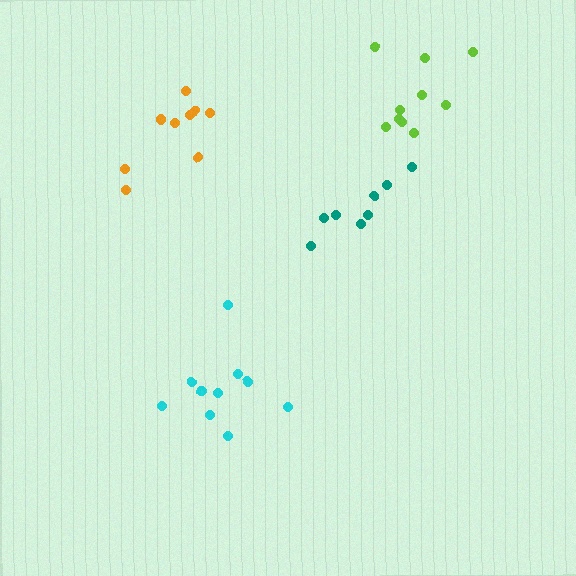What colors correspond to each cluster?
The clusters are colored: teal, cyan, lime, orange.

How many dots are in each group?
Group 1: 8 dots, Group 2: 10 dots, Group 3: 10 dots, Group 4: 9 dots (37 total).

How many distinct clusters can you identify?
There are 4 distinct clusters.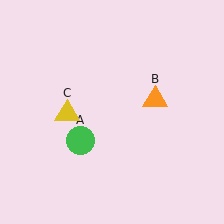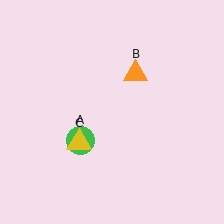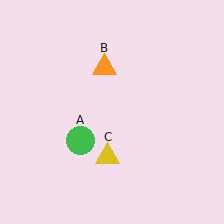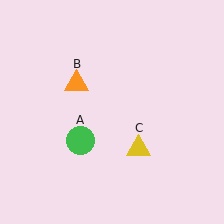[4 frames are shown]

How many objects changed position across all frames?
2 objects changed position: orange triangle (object B), yellow triangle (object C).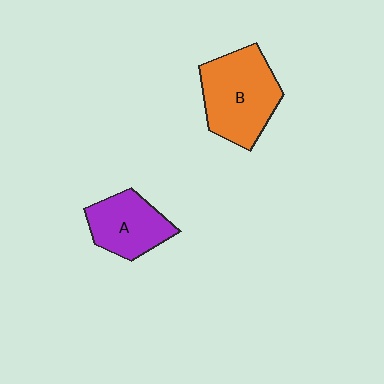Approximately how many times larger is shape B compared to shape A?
Approximately 1.4 times.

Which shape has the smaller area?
Shape A (purple).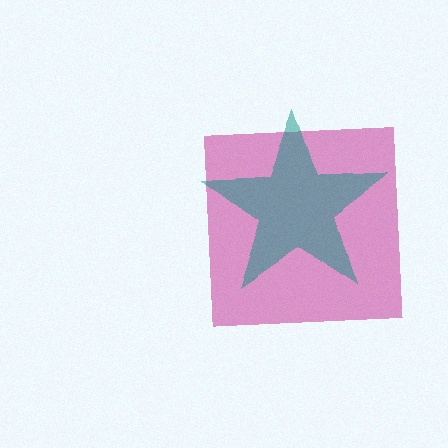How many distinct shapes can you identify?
There are 2 distinct shapes: a magenta square, a teal star.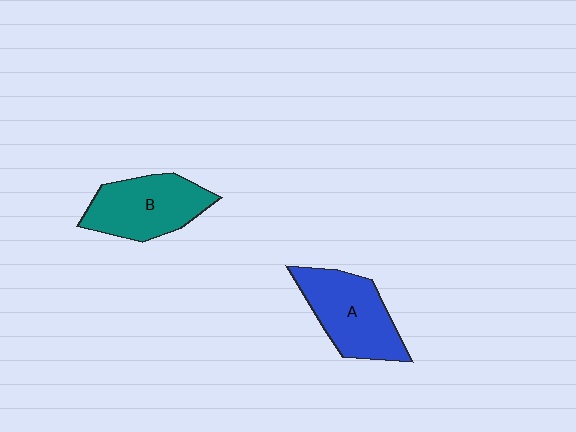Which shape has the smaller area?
Shape B (teal).